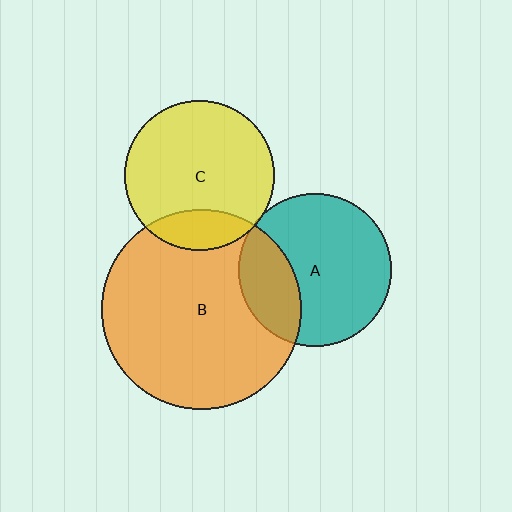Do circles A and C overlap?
Yes.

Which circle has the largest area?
Circle B (orange).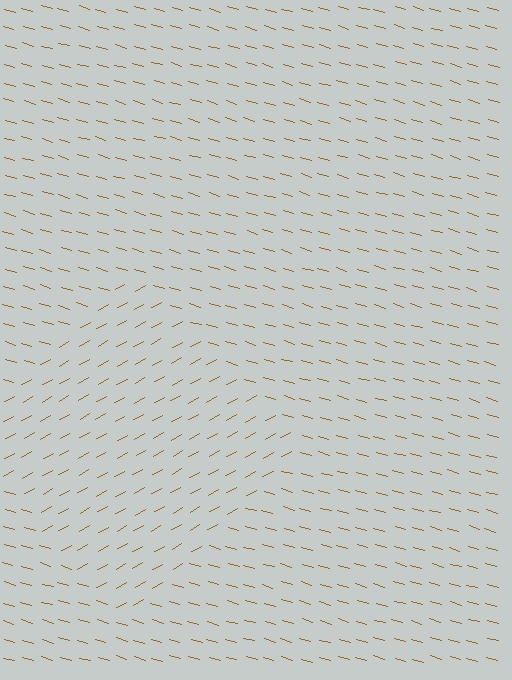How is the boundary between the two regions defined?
The boundary is defined purely by a change in line orientation (approximately 45 degrees difference). All lines are the same color and thickness.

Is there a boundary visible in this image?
Yes, there is a texture boundary formed by a change in line orientation.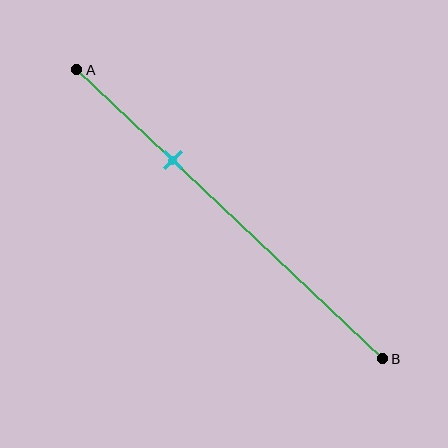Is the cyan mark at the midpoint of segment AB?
No, the mark is at about 30% from A, not at the 50% midpoint.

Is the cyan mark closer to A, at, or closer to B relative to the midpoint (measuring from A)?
The cyan mark is closer to point A than the midpoint of segment AB.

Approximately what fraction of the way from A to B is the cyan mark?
The cyan mark is approximately 30% of the way from A to B.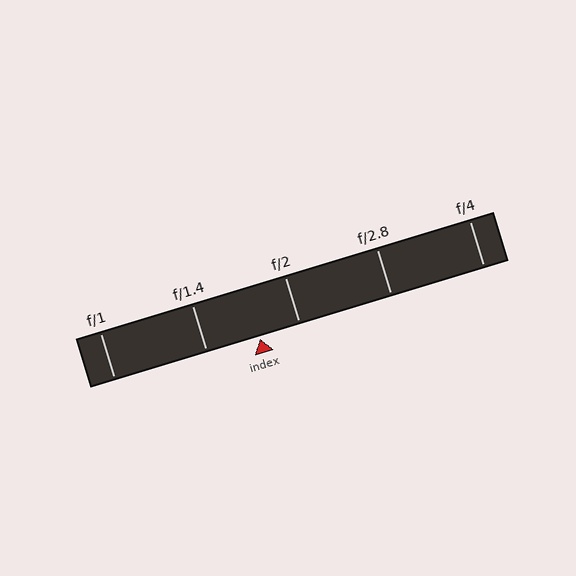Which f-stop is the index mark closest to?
The index mark is closest to f/2.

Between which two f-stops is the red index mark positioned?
The index mark is between f/1.4 and f/2.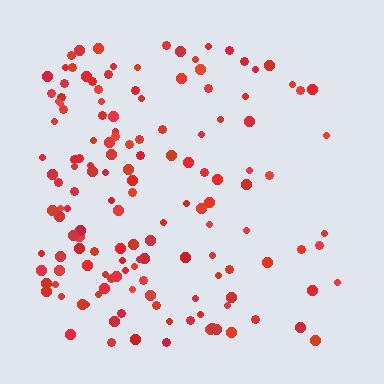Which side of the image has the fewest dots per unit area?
The right.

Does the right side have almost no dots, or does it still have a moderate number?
Still a moderate number, just noticeably fewer than the left.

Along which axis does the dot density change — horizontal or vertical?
Horizontal.